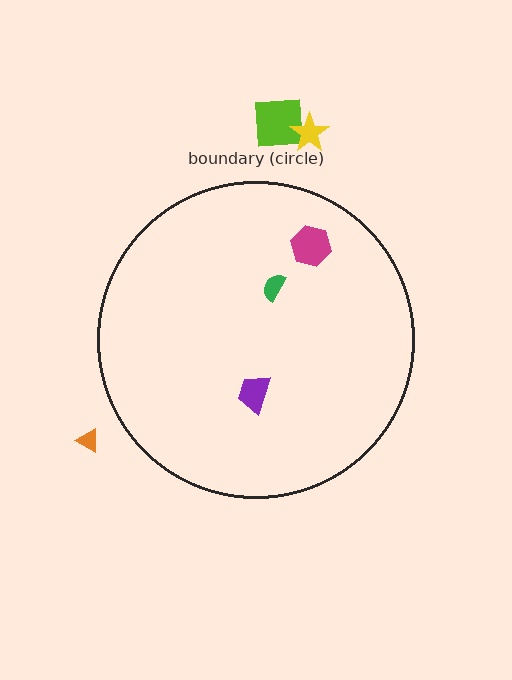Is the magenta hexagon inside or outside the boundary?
Inside.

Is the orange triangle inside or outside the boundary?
Outside.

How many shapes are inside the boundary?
3 inside, 3 outside.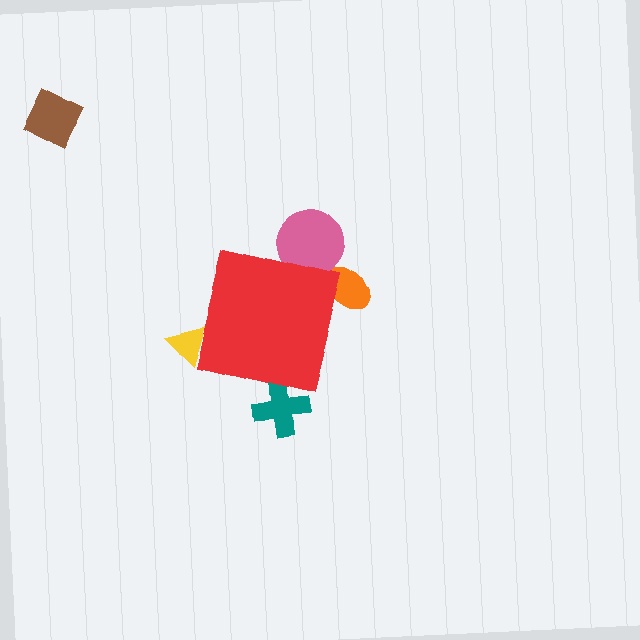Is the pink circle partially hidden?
Yes, the pink circle is partially hidden behind the red square.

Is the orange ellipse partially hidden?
Yes, the orange ellipse is partially hidden behind the red square.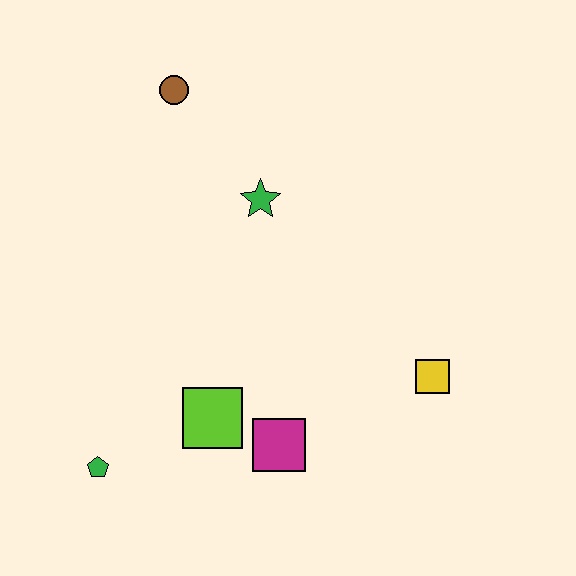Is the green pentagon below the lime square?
Yes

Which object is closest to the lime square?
The magenta square is closest to the lime square.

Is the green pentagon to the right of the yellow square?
No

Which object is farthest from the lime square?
The brown circle is farthest from the lime square.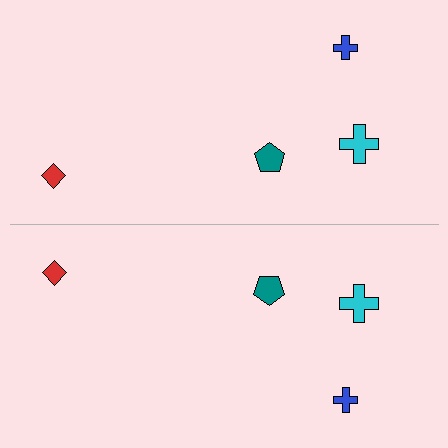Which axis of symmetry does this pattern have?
The pattern has a horizontal axis of symmetry running through the center of the image.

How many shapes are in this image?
There are 8 shapes in this image.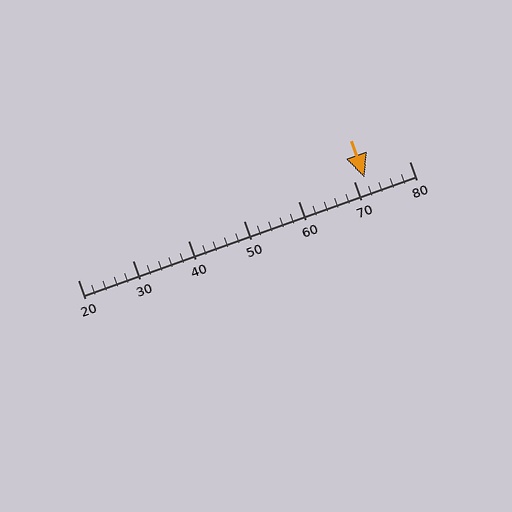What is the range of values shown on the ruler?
The ruler shows values from 20 to 80.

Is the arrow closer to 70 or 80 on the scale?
The arrow is closer to 70.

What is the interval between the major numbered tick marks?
The major tick marks are spaced 10 units apart.